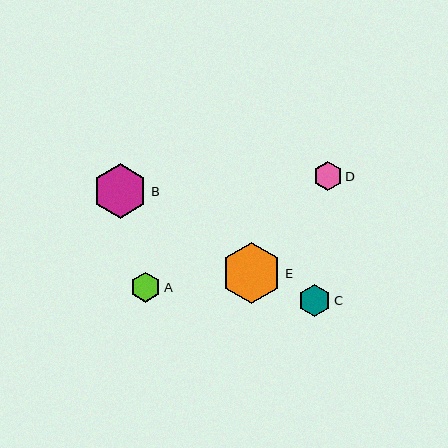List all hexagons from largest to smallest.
From largest to smallest: E, B, C, A, D.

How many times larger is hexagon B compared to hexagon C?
Hexagon B is approximately 1.7 times the size of hexagon C.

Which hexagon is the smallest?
Hexagon D is the smallest with a size of approximately 29 pixels.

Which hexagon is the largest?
Hexagon E is the largest with a size of approximately 61 pixels.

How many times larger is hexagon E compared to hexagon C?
Hexagon E is approximately 1.9 times the size of hexagon C.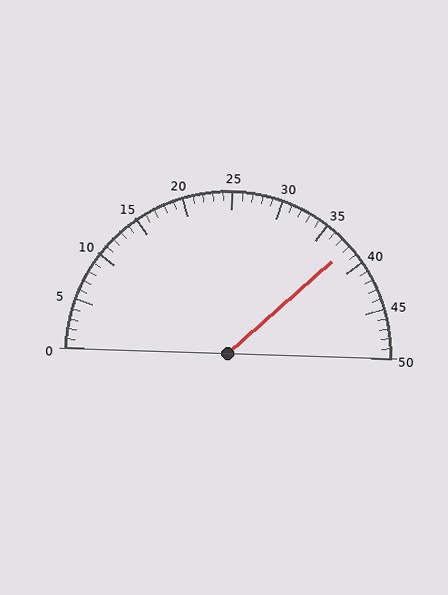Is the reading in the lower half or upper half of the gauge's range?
The reading is in the upper half of the range (0 to 50).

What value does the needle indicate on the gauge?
The needle indicates approximately 38.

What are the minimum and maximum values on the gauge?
The gauge ranges from 0 to 50.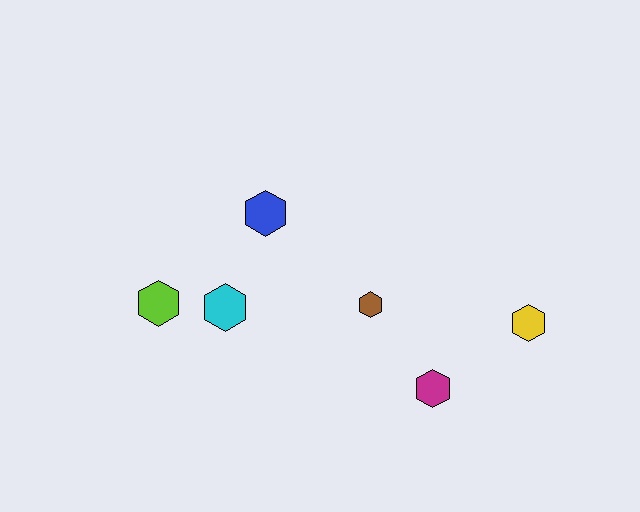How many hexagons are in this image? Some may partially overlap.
There are 6 hexagons.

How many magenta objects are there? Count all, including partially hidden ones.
There is 1 magenta object.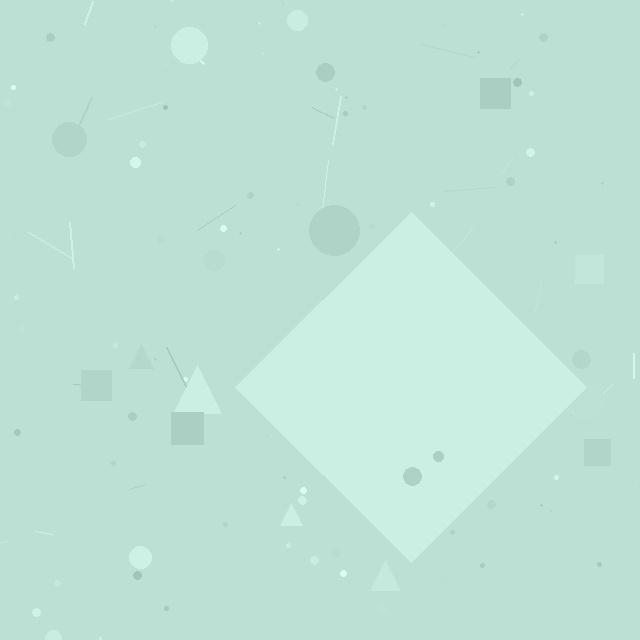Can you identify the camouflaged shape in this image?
The camouflaged shape is a diamond.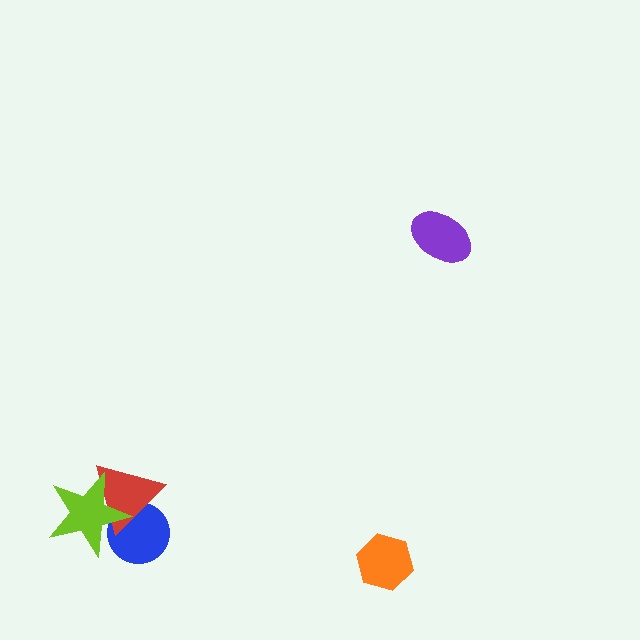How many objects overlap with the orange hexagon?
0 objects overlap with the orange hexagon.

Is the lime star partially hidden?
No, no other shape covers it.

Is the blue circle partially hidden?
Yes, it is partially covered by another shape.